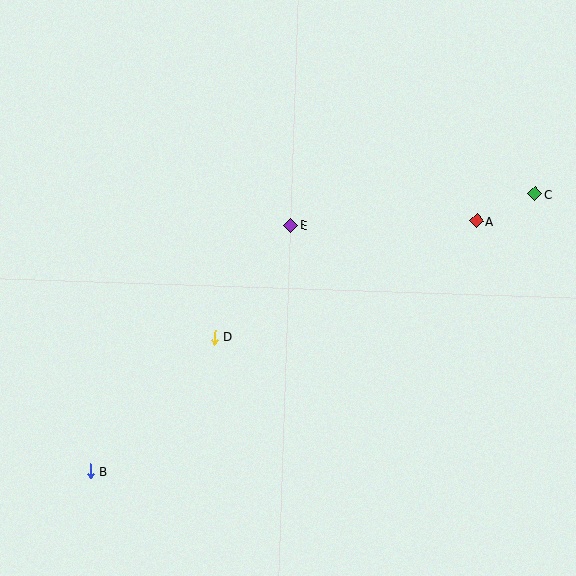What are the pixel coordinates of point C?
Point C is at (535, 194).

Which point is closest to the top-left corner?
Point E is closest to the top-left corner.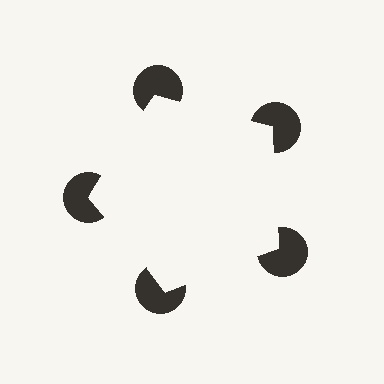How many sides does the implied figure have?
5 sides.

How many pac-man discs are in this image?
There are 5 — one at each vertex of the illusory pentagon.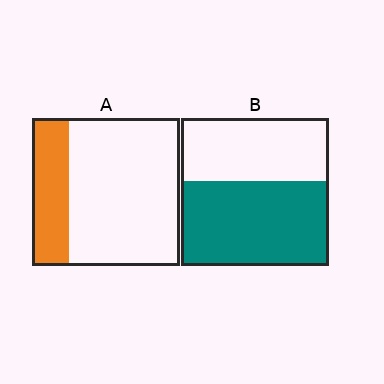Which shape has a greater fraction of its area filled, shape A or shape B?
Shape B.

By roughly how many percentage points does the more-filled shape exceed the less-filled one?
By roughly 30 percentage points (B over A).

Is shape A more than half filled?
No.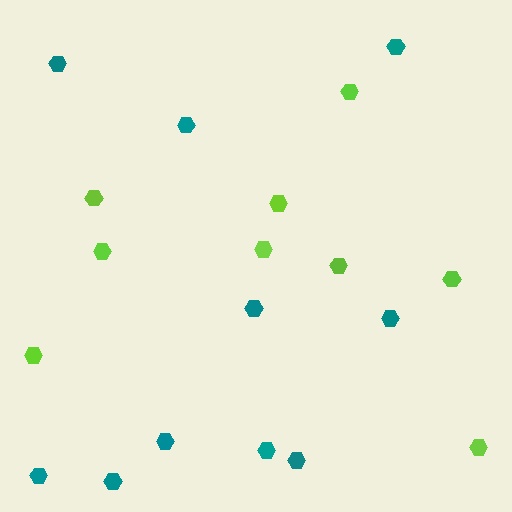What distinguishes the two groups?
There are 2 groups: one group of lime hexagons (9) and one group of teal hexagons (10).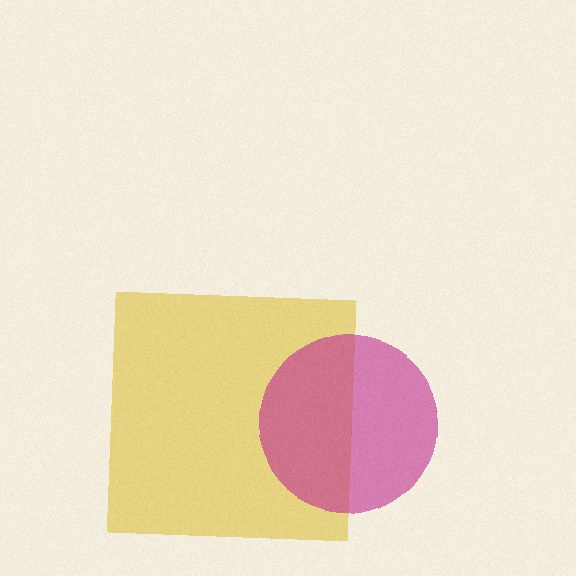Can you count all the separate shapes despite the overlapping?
Yes, there are 2 separate shapes.